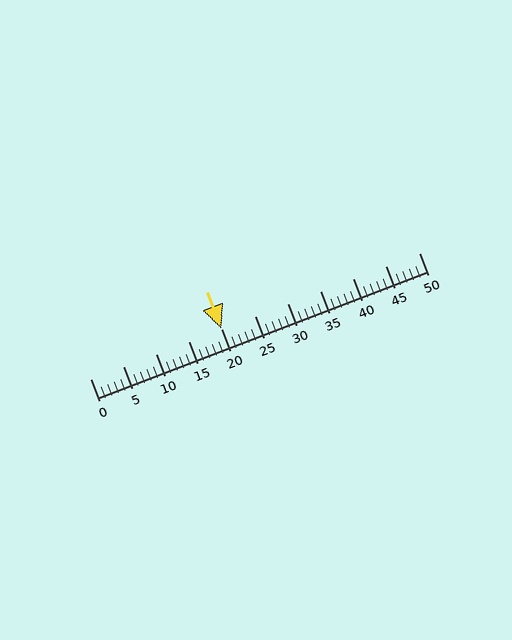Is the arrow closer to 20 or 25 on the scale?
The arrow is closer to 20.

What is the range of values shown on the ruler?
The ruler shows values from 0 to 50.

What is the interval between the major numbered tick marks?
The major tick marks are spaced 5 units apart.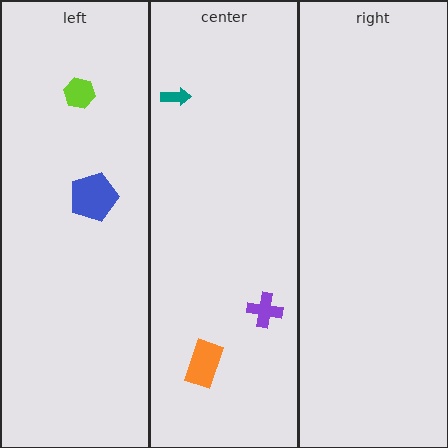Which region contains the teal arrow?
The center region.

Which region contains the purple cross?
The center region.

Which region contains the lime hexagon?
The left region.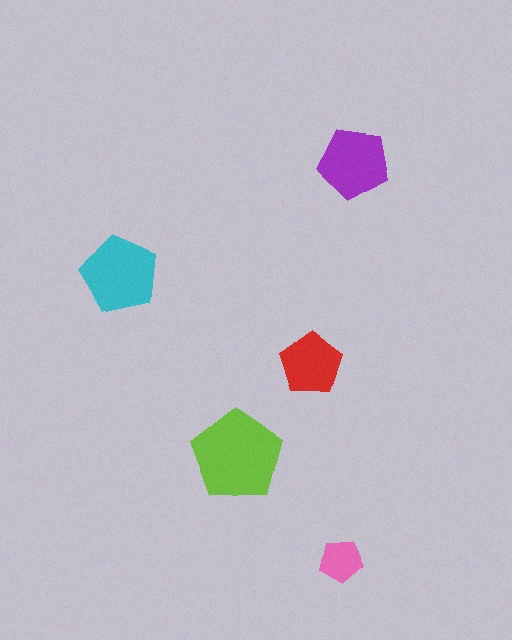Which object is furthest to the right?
The purple pentagon is rightmost.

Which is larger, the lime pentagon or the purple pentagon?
The lime one.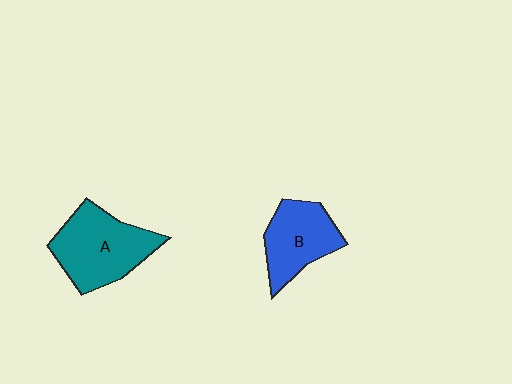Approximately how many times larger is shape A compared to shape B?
Approximately 1.3 times.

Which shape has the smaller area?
Shape B (blue).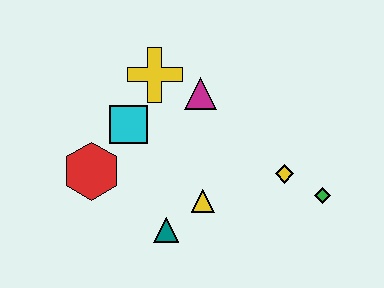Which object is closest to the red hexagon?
The cyan square is closest to the red hexagon.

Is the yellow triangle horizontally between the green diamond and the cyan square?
Yes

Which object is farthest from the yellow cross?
The green diamond is farthest from the yellow cross.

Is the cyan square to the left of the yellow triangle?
Yes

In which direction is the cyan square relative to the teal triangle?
The cyan square is above the teal triangle.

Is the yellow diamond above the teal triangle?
Yes